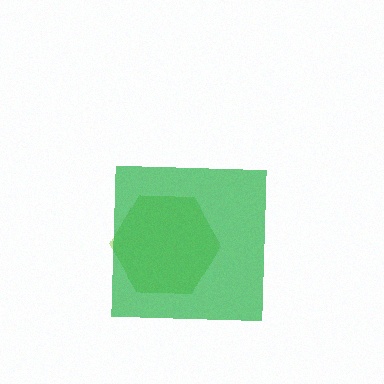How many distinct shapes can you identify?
There are 2 distinct shapes: a lime hexagon, a green square.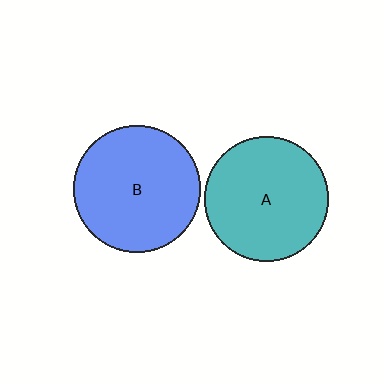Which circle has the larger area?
Circle B (blue).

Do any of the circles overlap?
No, none of the circles overlap.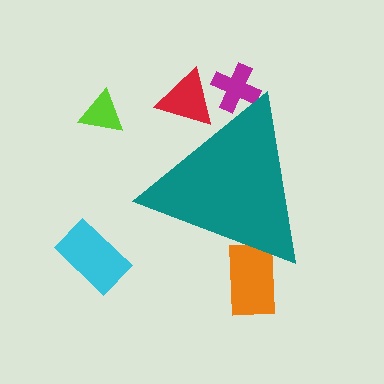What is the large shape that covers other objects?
A teal triangle.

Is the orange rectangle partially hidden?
Yes, the orange rectangle is partially hidden behind the teal triangle.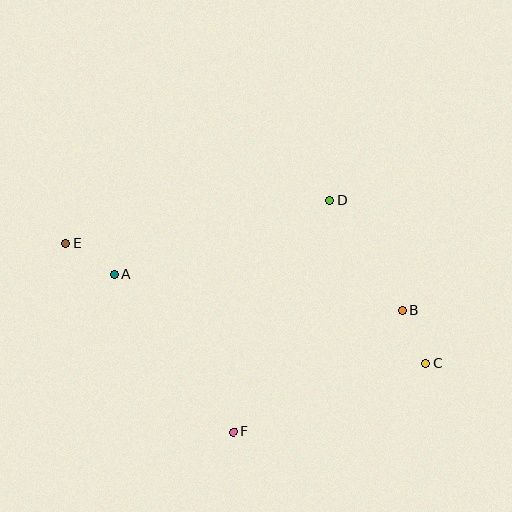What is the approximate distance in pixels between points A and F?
The distance between A and F is approximately 197 pixels.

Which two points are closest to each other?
Points B and C are closest to each other.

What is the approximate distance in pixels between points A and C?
The distance between A and C is approximately 324 pixels.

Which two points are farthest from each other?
Points C and E are farthest from each other.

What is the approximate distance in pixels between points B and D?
The distance between B and D is approximately 131 pixels.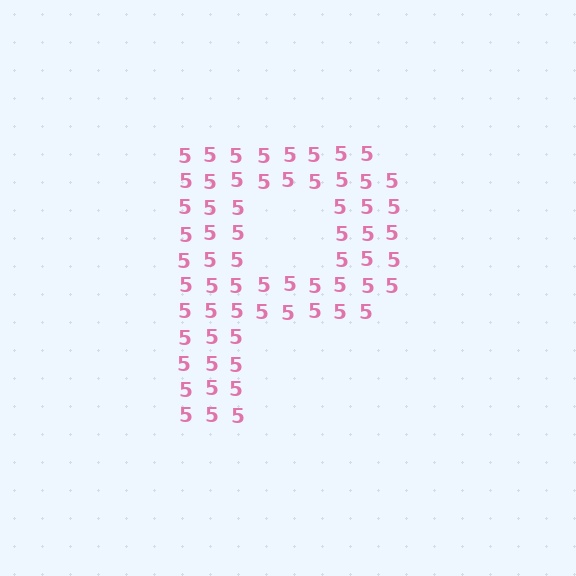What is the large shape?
The large shape is the letter P.